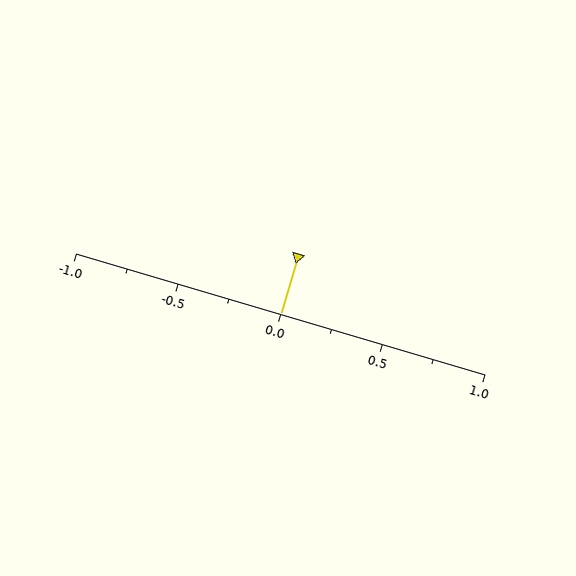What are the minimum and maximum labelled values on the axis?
The axis runs from -1.0 to 1.0.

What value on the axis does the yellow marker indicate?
The marker indicates approximately 0.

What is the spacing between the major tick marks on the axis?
The major ticks are spaced 0.5 apart.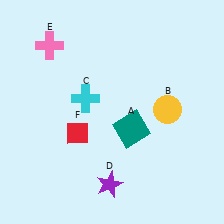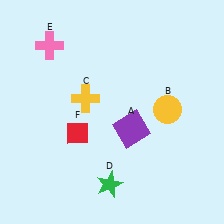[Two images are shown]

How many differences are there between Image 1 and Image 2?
There are 3 differences between the two images.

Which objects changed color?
A changed from teal to purple. C changed from cyan to yellow. D changed from purple to green.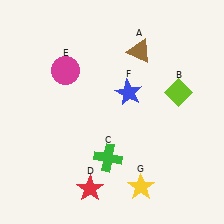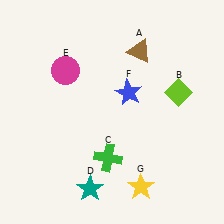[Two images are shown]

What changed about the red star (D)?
In Image 1, D is red. In Image 2, it changed to teal.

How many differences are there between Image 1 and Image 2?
There is 1 difference between the two images.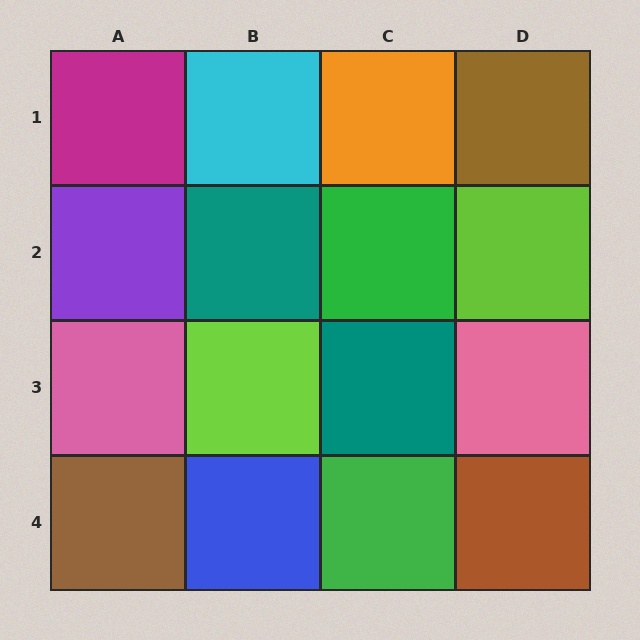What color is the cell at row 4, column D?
Brown.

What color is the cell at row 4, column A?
Brown.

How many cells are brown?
3 cells are brown.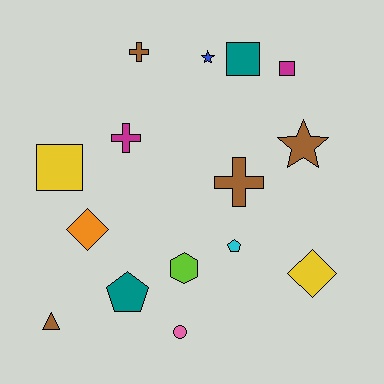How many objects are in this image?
There are 15 objects.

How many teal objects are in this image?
There are 2 teal objects.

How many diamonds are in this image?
There are 2 diamonds.